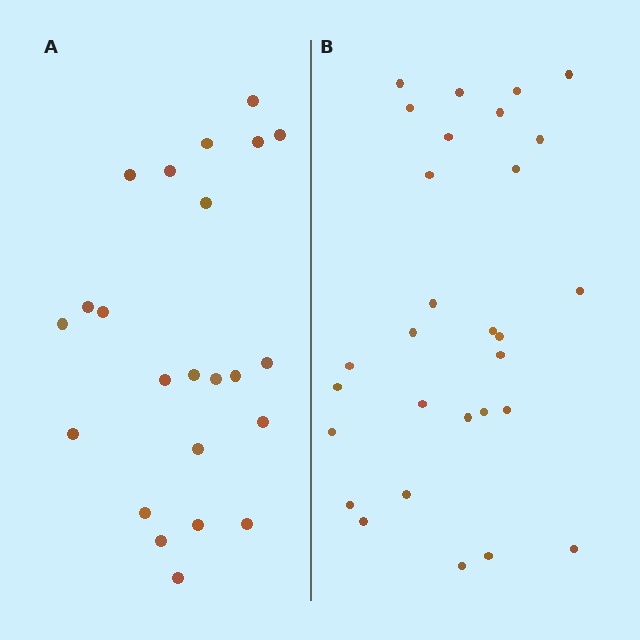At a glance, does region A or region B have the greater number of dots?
Region B (the right region) has more dots.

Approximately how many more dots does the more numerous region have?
Region B has about 6 more dots than region A.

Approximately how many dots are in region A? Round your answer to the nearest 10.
About 20 dots. (The exact count is 23, which rounds to 20.)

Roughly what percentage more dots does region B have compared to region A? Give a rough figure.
About 25% more.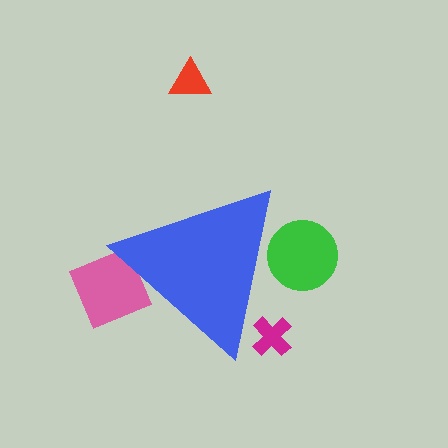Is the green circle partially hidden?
Yes, the green circle is partially hidden behind the blue triangle.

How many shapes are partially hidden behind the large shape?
3 shapes are partially hidden.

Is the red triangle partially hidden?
No, the red triangle is fully visible.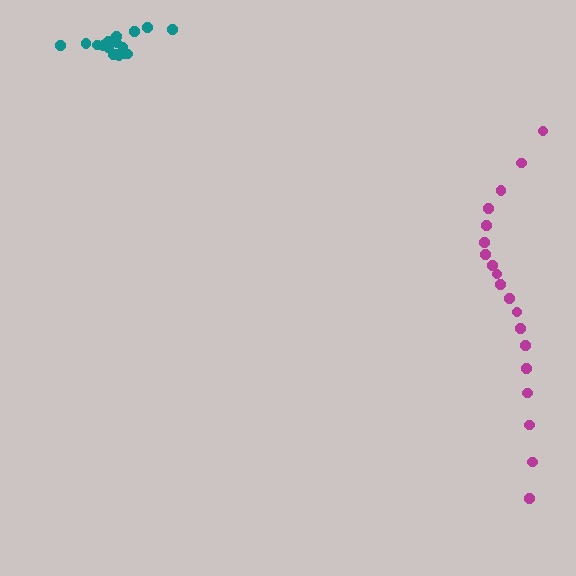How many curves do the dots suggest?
There are 2 distinct paths.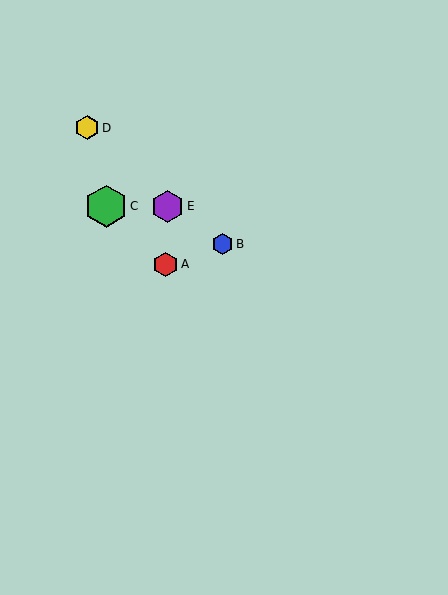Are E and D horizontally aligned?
No, E is at y≈206 and D is at y≈128.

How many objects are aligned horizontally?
2 objects (C, E) are aligned horizontally.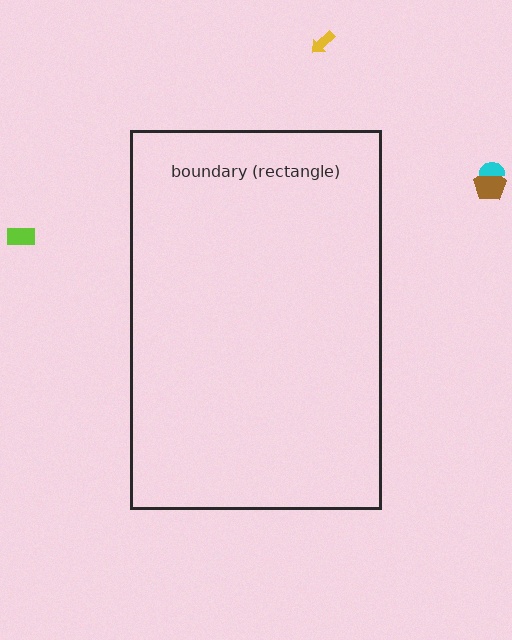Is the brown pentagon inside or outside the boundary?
Outside.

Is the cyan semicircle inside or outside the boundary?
Outside.